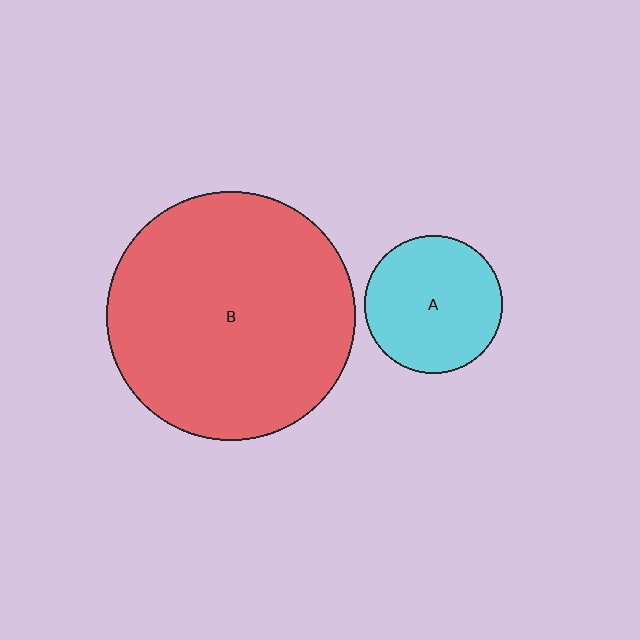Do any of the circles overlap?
No, none of the circles overlap.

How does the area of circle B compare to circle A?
Approximately 3.3 times.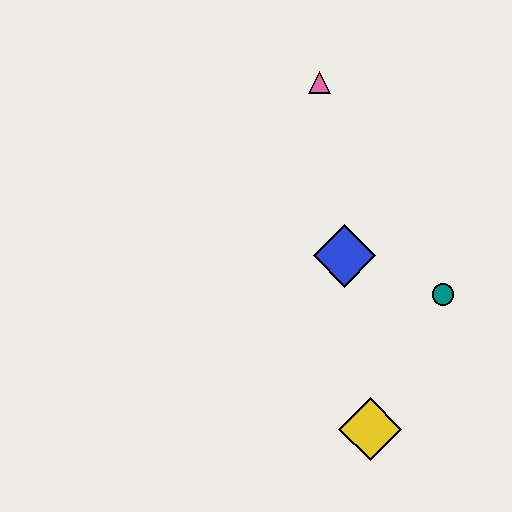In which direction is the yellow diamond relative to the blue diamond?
The yellow diamond is below the blue diamond.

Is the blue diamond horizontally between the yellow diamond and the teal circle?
No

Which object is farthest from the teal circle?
The pink triangle is farthest from the teal circle.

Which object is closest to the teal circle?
The blue diamond is closest to the teal circle.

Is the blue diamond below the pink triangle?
Yes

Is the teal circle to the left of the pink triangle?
No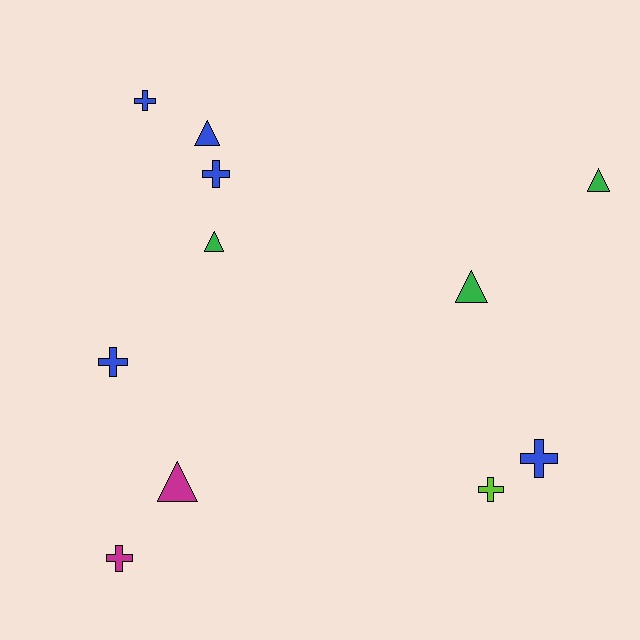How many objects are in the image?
There are 11 objects.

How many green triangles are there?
There are 3 green triangles.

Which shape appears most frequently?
Cross, with 6 objects.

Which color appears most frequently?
Blue, with 5 objects.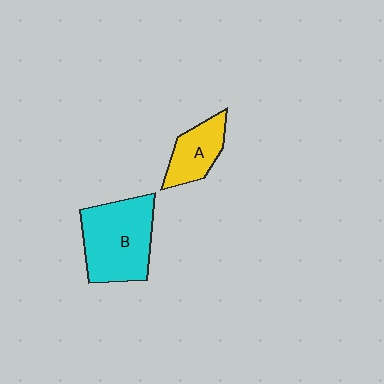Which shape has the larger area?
Shape B (cyan).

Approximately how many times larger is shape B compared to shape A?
Approximately 1.9 times.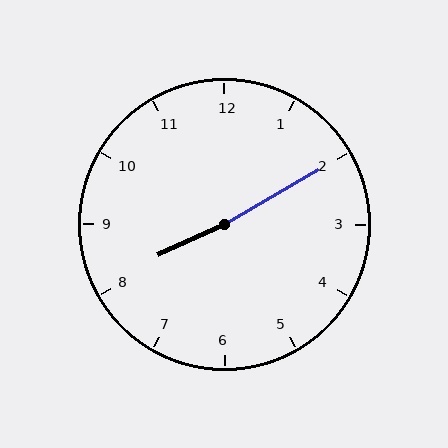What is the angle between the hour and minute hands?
Approximately 175 degrees.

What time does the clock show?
8:10.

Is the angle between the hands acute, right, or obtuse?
It is obtuse.